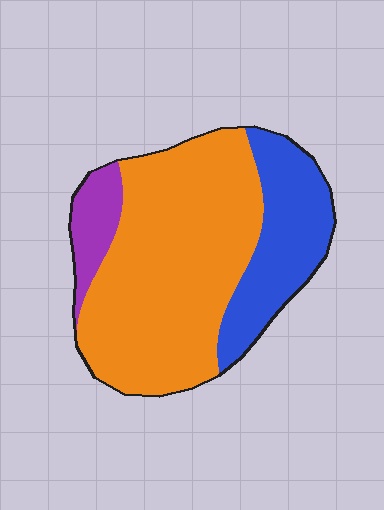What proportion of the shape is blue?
Blue takes up about one quarter (1/4) of the shape.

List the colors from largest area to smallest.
From largest to smallest: orange, blue, purple.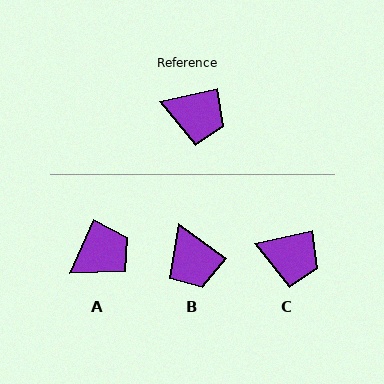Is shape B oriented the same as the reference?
No, it is off by about 49 degrees.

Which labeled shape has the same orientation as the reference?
C.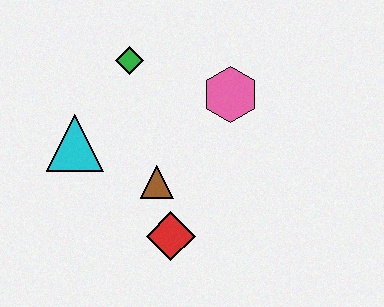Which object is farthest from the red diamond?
The green diamond is farthest from the red diamond.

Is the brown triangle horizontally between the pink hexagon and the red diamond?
No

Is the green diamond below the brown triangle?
No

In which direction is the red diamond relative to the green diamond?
The red diamond is below the green diamond.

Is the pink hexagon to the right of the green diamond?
Yes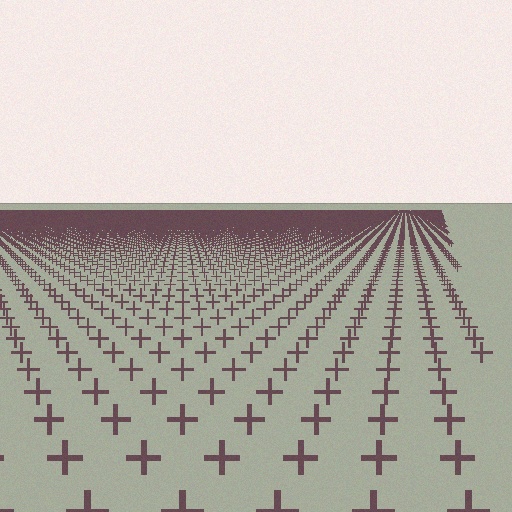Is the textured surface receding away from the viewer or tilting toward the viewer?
The surface is receding away from the viewer. Texture elements get smaller and denser toward the top.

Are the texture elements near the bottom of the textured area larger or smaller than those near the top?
Larger. Near the bottom, elements are closer to the viewer and appear at a bigger on-screen size.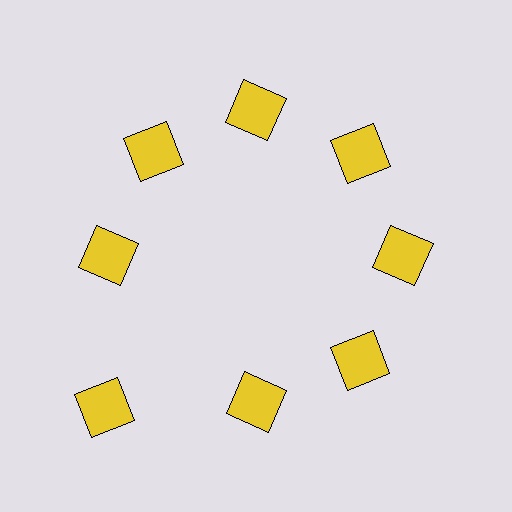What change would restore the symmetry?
The symmetry would be restored by moving it inward, back onto the ring so that all 8 squares sit at equal angles and equal distance from the center.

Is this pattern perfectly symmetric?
No. The 8 yellow squares are arranged in a ring, but one element near the 8 o'clock position is pushed outward from the center, breaking the 8-fold rotational symmetry.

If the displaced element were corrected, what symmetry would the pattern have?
It would have 8-fold rotational symmetry — the pattern would map onto itself every 45 degrees.